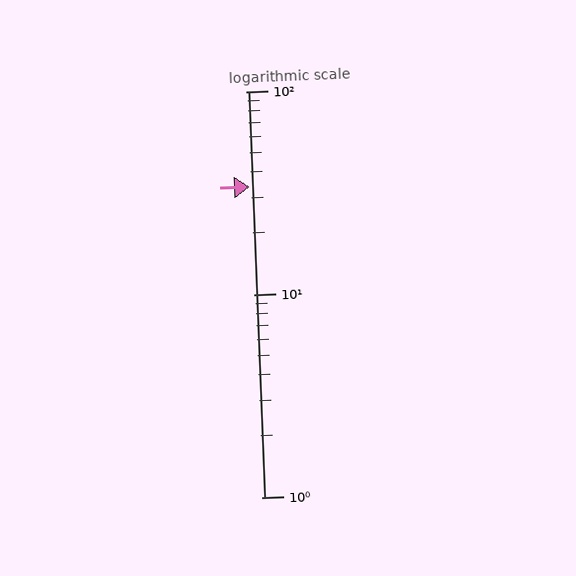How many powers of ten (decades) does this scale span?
The scale spans 2 decades, from 1 to 100.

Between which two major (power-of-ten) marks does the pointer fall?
The pointer is between 10 and 100.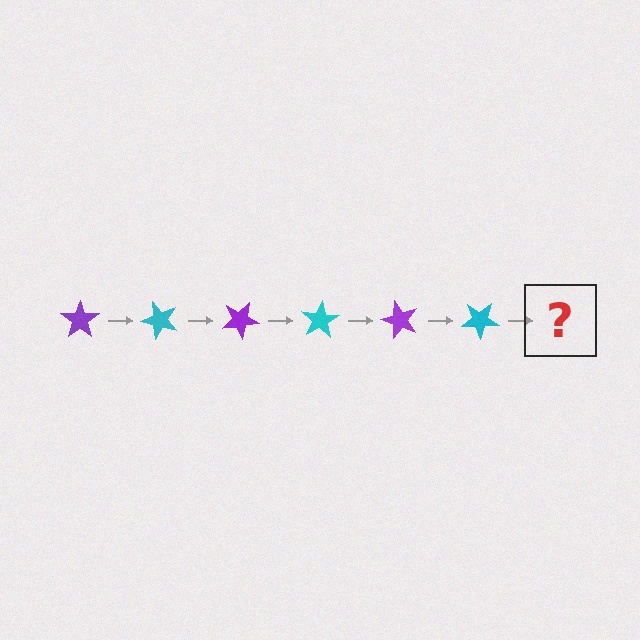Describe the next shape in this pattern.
It should be a purple star, rotated 300 degrees from the start.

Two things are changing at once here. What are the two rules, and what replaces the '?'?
The two rules are that it rotates 50 degrees each step and the color cycles through purple and cyan. The '?' should be a purple star, rotated 300 degrees from the start.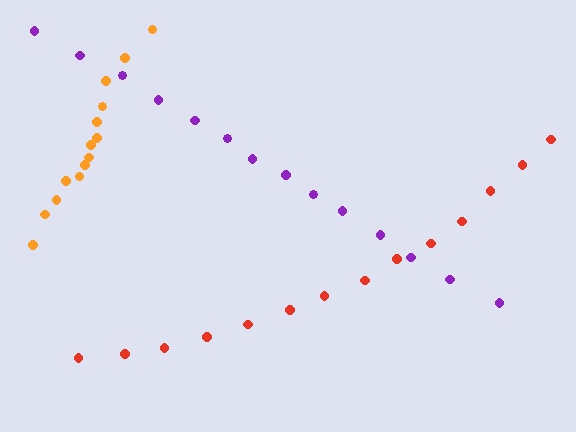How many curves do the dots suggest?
There are 3 distinct paths.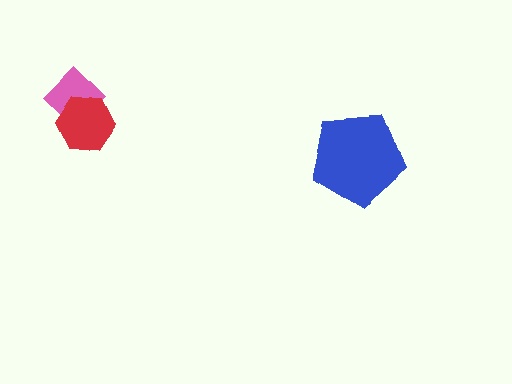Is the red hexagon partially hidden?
No, no other shape covers it.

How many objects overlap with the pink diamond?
1 object overlaps with the pink diamond.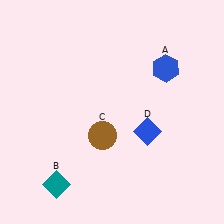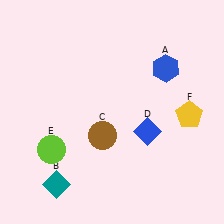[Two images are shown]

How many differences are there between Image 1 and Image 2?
There are 2 differences between the two images.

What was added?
A lime circle (E), a yellow pentagon (F) were added in Image 2.